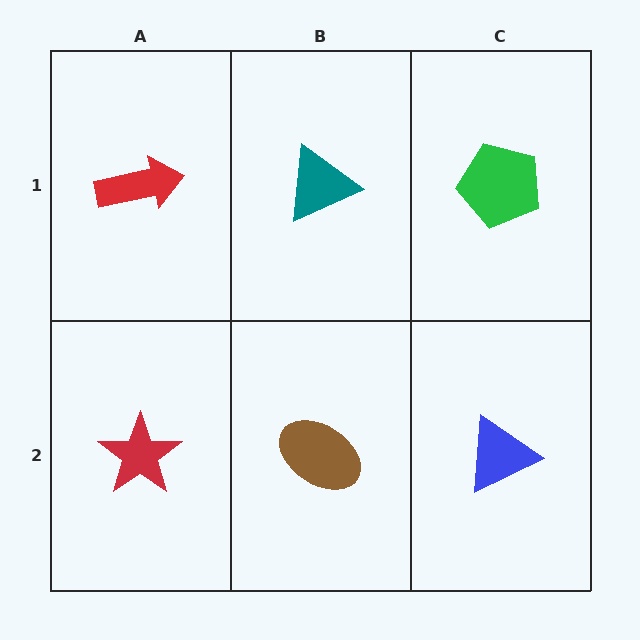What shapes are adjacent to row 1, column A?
A red star (row 2, column A), a teal triangle (row 1, column B).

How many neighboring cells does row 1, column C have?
2.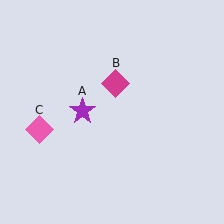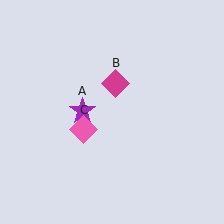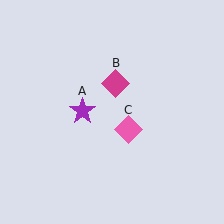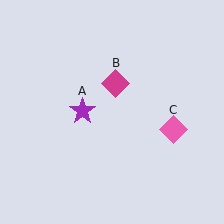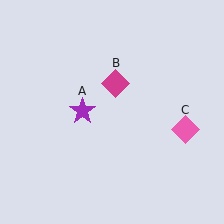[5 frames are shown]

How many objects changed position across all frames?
1 object changed position: pink diamond (object C).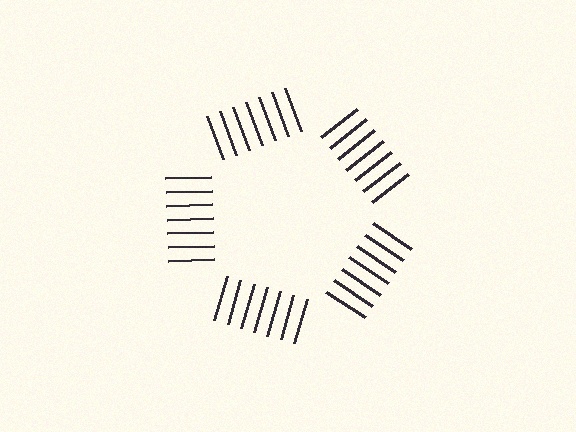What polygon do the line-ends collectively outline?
An illusory pentagon — the line segments terminate on its edges but no continuous stroke is drawn.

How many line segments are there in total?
35 — 7 along each of the 5 edges.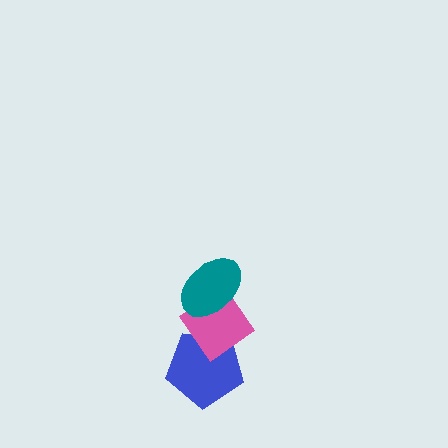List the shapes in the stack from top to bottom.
From top to bottom: the teal ellipse, the pink diamond, the blue pentagon.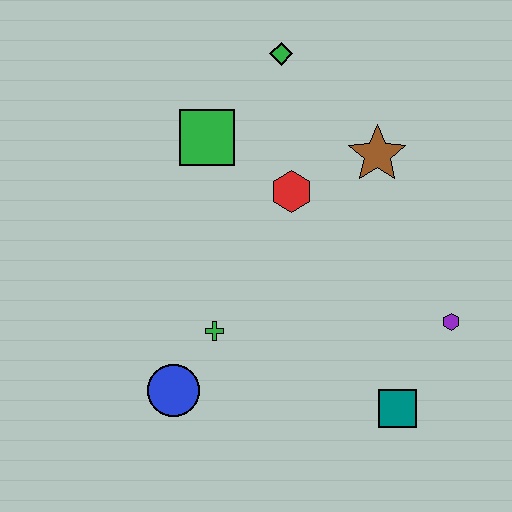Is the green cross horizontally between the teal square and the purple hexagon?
No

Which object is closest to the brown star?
The red hexagon is closest to the brown star.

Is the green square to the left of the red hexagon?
Yes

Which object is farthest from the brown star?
The blue circle is farthest from the brown star.